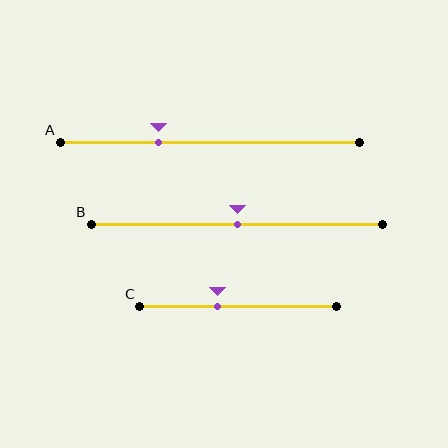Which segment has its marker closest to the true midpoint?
Segment B has its marker closest to the true midpoint.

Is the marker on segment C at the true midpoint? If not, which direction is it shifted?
No, the marker on segment C is shifted to the left by about 10% of the segment length.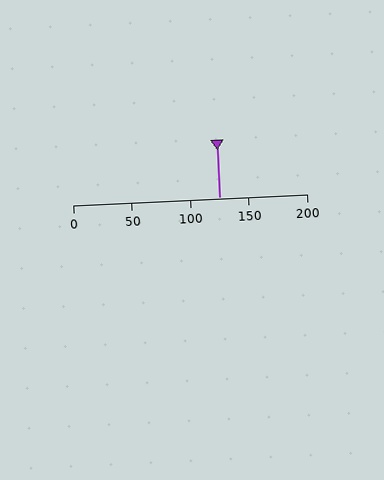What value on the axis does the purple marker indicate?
The marker indicates approximately 125.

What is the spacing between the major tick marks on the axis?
The major ticks are spaced 50 apart.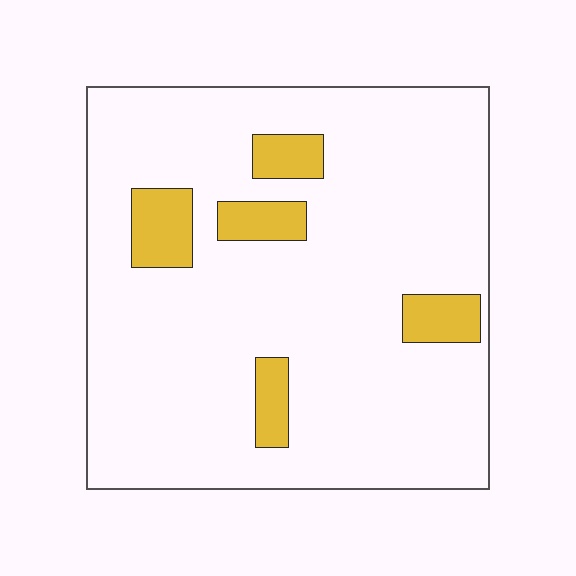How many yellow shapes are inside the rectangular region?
5.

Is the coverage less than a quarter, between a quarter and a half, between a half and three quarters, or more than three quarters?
Less than a quarter.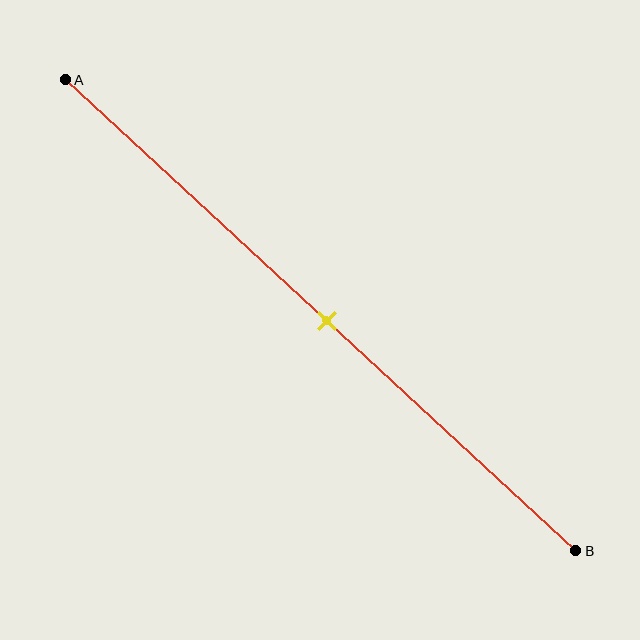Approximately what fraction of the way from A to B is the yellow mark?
The yellow mark is approximately 50% of the way from A to B.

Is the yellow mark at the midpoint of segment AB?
Yes, the mark is approximately at the midpoint.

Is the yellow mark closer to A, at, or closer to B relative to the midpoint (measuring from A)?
The yellow mark is approximately at the midpoint of segment AB.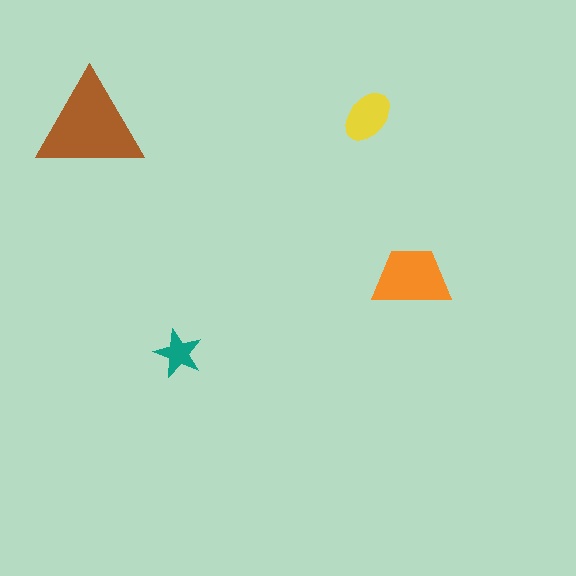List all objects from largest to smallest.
The brown triangle, the orange trapezoid, the yellow ellipse, the teal star.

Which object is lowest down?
The teal star is bottommost.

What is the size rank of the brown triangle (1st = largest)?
1st.